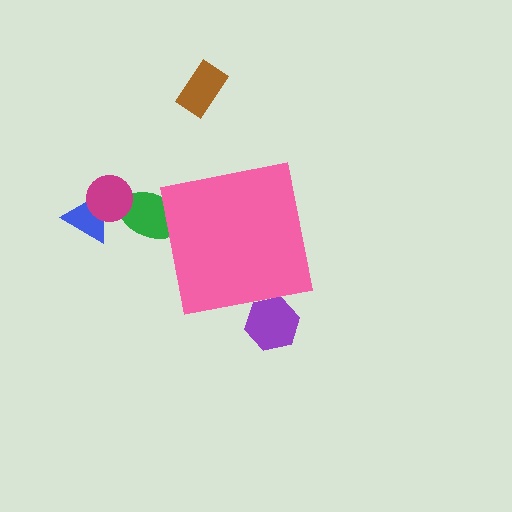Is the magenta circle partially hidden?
No, the magenta circle is fully visible.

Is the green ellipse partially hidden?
Yes, the green ellipse is partially hidden behind the pink square.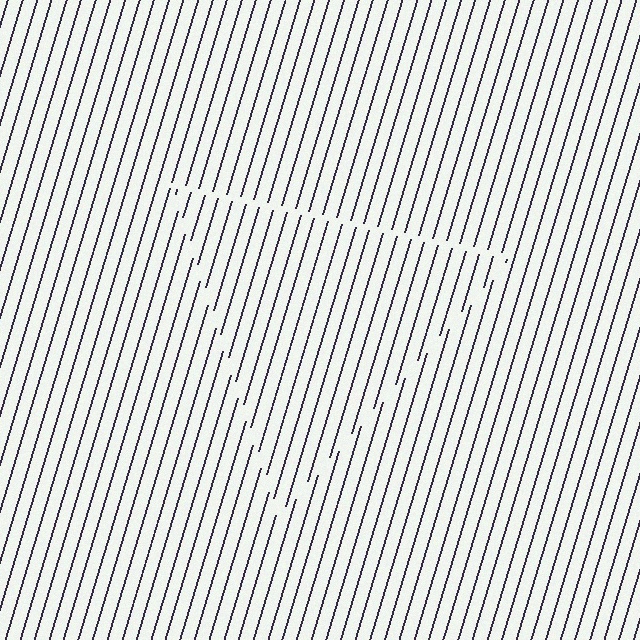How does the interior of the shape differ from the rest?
The interior of the shape contains the same grating, shifted by half a period — the contour is defined by the phase discontinuity where line-ends from the inner and outer gratings abut.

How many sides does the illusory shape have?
3 sides — the line-ends trace a triangle.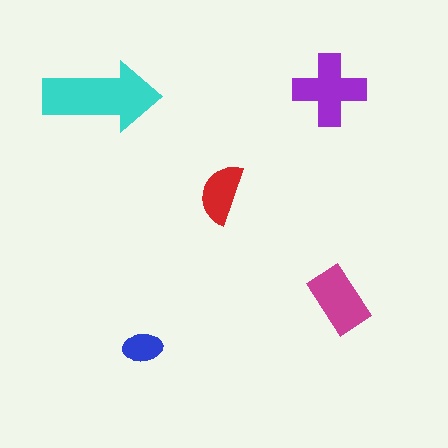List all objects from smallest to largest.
The blue ellipse, the red semicircle, the magenta rectangle, the purple cross, the cyan arrow.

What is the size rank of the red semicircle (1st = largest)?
4th.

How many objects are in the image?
There are 5 objects in the image.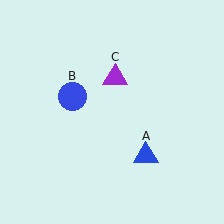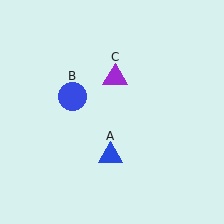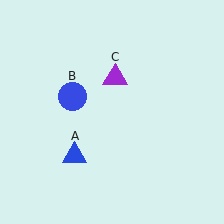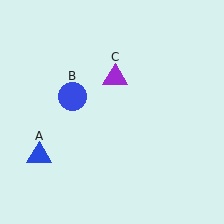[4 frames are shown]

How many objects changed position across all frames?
1 object changed position: blue triangle (object A).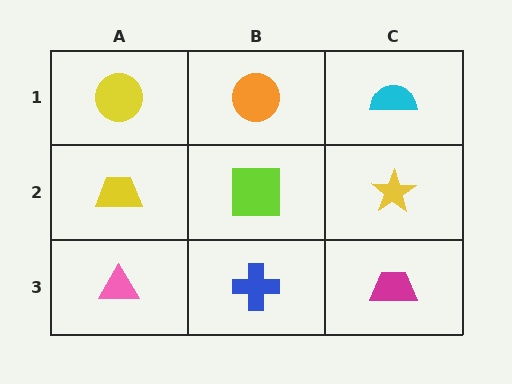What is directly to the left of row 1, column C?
An orange circle.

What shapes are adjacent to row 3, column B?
A lime square (row 2, column B), a pink triangle (row 3, column A), a magenta trapezoid (row 3, column C).